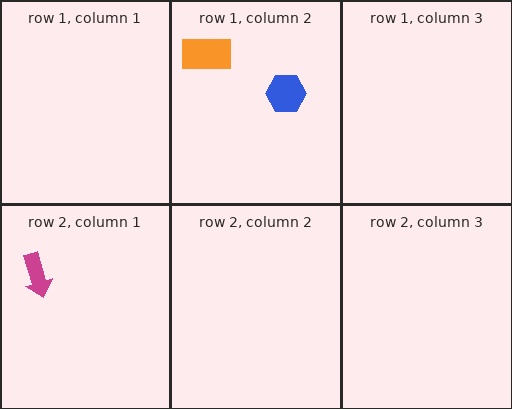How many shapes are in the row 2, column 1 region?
1.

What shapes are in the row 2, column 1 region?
The magenta arrow.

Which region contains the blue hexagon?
The row 1, column 2 region.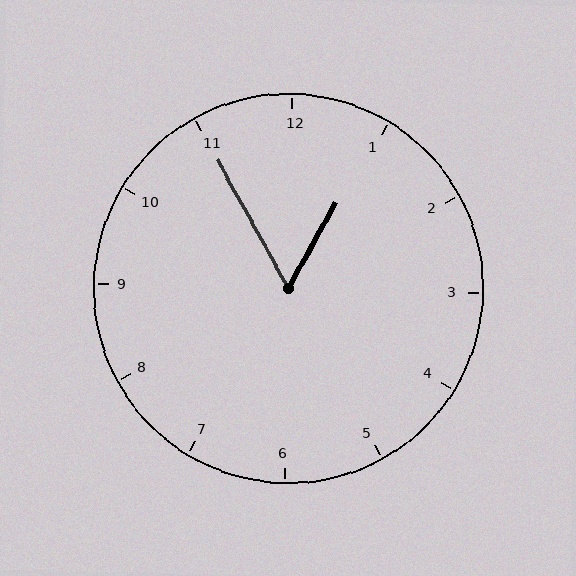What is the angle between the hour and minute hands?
Approximately 58 degrees.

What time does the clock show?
12:55.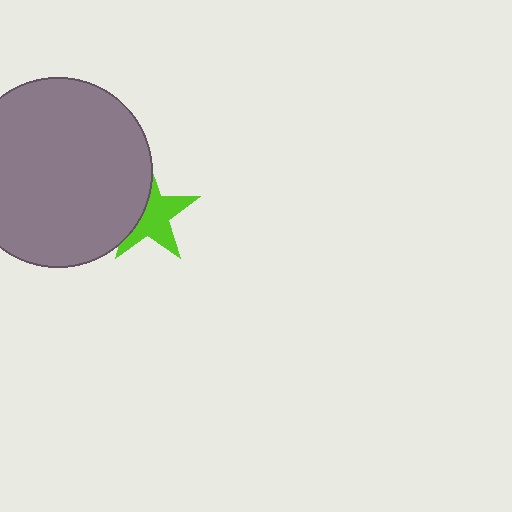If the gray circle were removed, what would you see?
You would see the complete lime star.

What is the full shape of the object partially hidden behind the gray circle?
The partially hidden object is a lime star.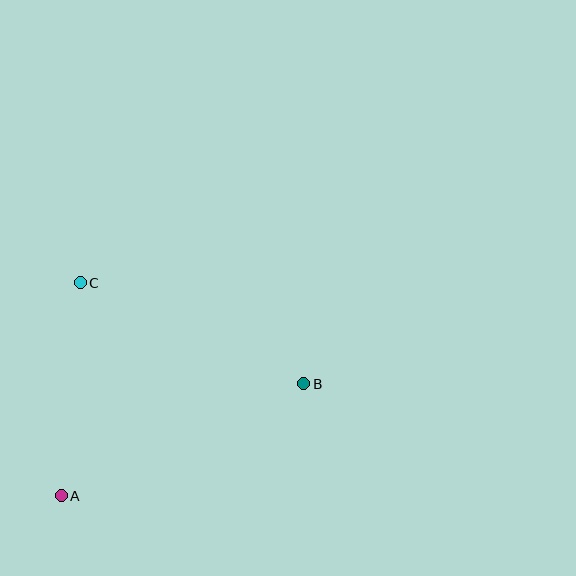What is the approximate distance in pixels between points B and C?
The distance between B and C is approximately 245 pixels.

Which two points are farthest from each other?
Points A and B are farthest from each other.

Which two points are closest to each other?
Points A and C are closest to each other.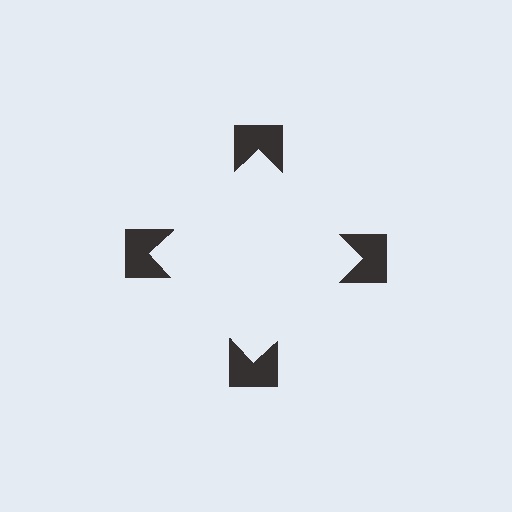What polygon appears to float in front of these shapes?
An illusory square — its edges are inferred from the aligned wedge cuts in the notched squares, not physically drawn.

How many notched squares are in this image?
There are 4 — one at each vertex of the illusory square.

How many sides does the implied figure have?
4 sides.